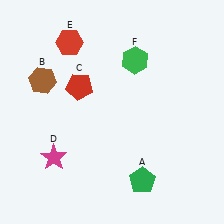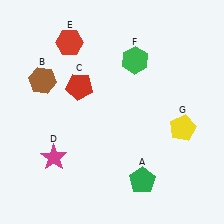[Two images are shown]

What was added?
A yellow pentagon (G) was added in Image 2.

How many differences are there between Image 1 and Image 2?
There is 1 difference between the two images.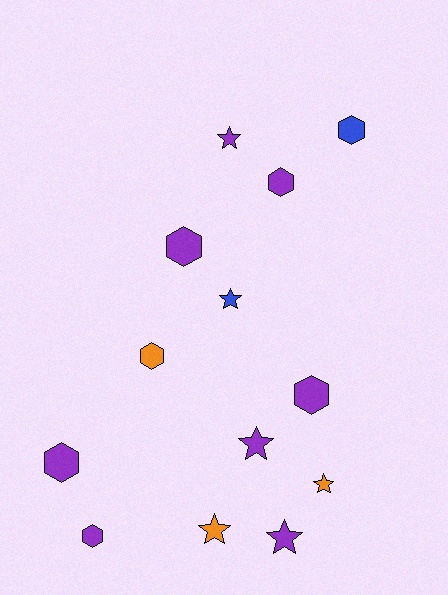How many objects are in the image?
There are 13 objects.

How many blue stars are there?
There is 1 blue star.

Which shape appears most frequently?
Hexagon, with 7 objects.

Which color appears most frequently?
Purple, with 8 objects.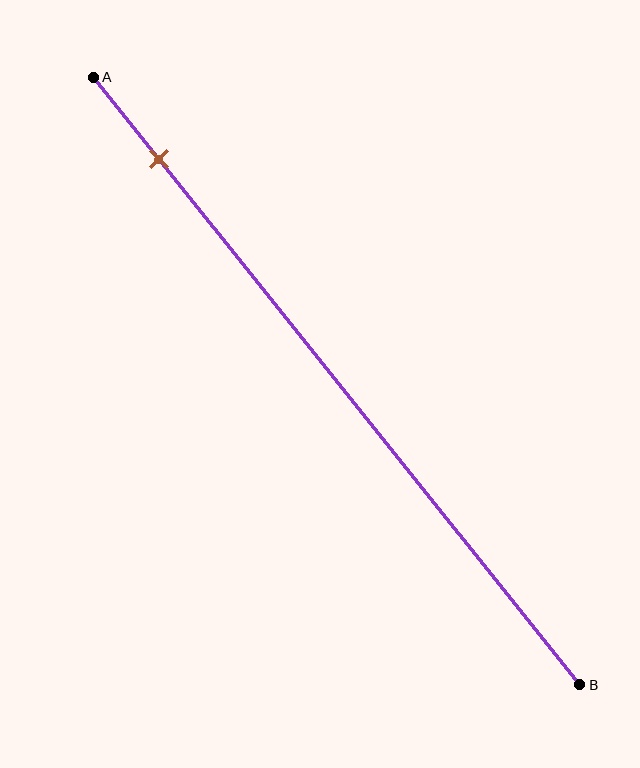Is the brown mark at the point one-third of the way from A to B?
No, the mark is at about 15% from A, not at the 33% one-third point.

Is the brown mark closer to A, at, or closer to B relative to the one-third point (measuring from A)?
The brown mark is closer to point A than the one-third point of segment AB.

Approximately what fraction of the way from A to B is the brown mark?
The brown mark is approximately 15% of the way from A to B.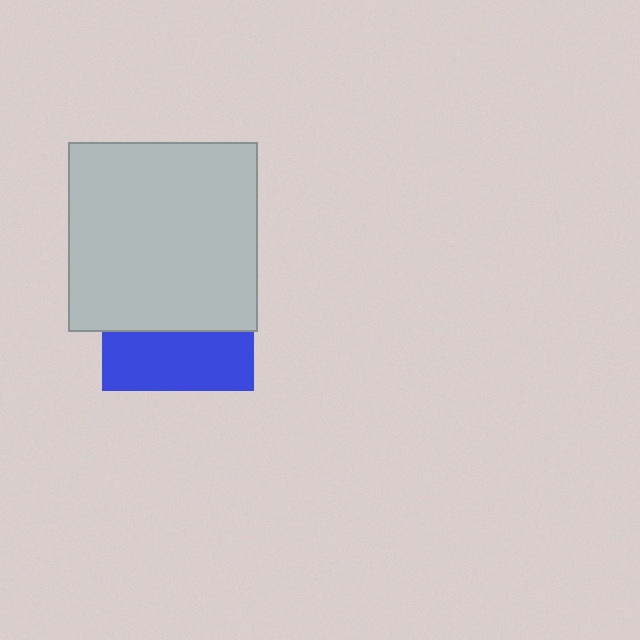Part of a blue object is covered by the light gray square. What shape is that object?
It is a square.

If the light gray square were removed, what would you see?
You would see the complete blue square.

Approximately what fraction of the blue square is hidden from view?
Roughly 61% of the blue square is hidden behind the light gray square.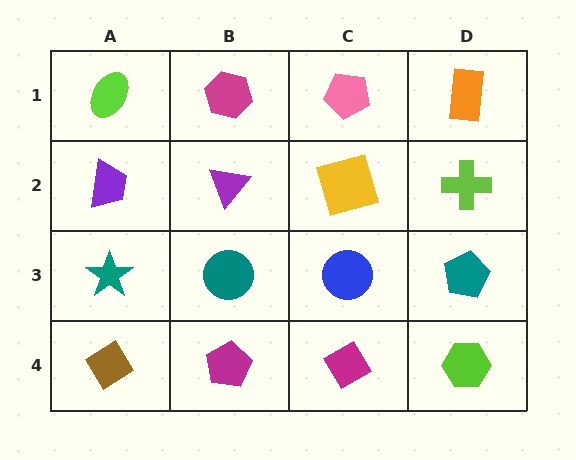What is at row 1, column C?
A pink pentagon.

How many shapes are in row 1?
4 shapes.